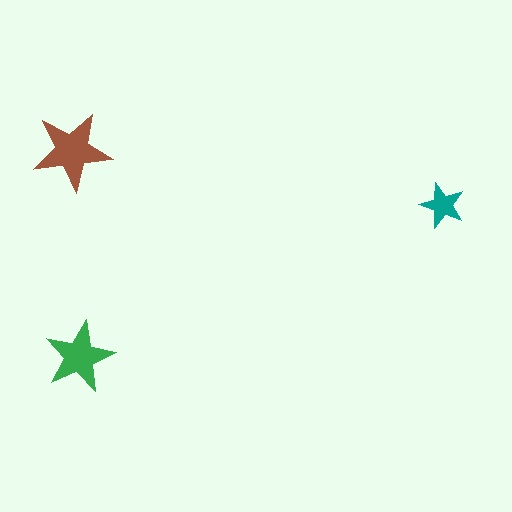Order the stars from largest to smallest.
the brown one, the green one, the teal one.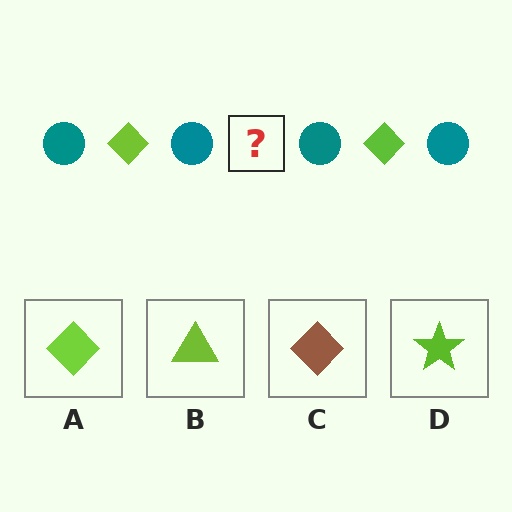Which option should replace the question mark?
Option A.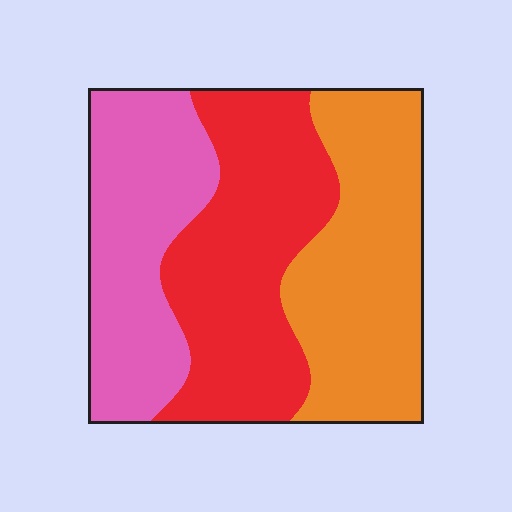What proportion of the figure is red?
Red covers about 35% of the figure.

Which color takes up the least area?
Pink, at roughly 30%.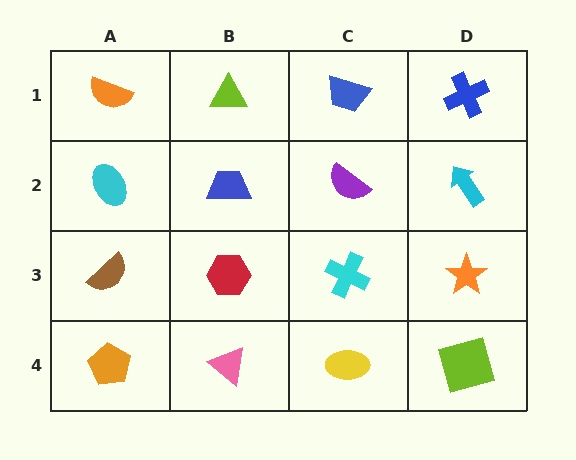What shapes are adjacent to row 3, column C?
A purple semicircle (row 2, column C), a yellow ellipse (row 4, column C), a red hexagon (row 3, column B), an orange star (row 3, column D).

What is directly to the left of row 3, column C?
A red hexagon.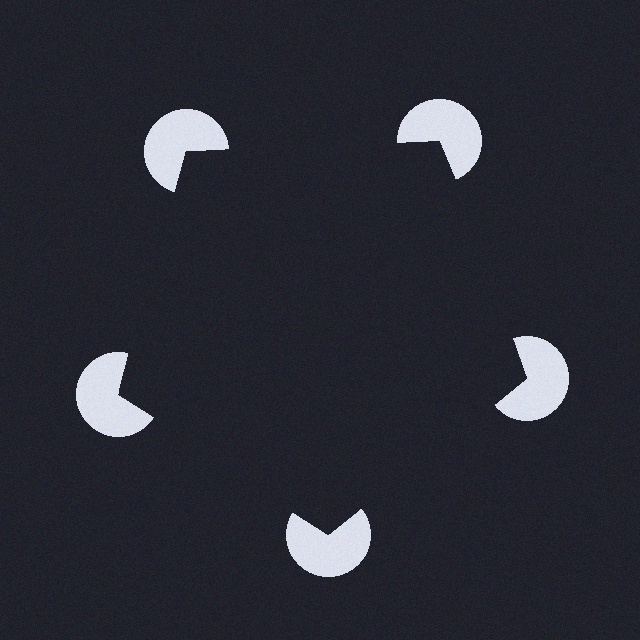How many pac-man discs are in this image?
There are 5 — one at each vertex of the illusory pentagon.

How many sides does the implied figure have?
5 sides.